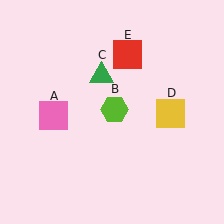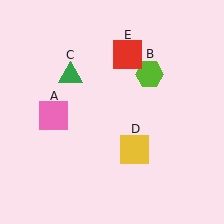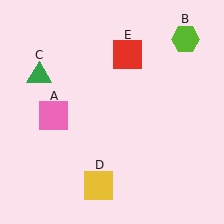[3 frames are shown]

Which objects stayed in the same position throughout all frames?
Pink square (object A) and red square (object E) remained stationary.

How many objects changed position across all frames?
3 objects changed position: lime hexagon (object B), green triangle (object C), yellow square (object D).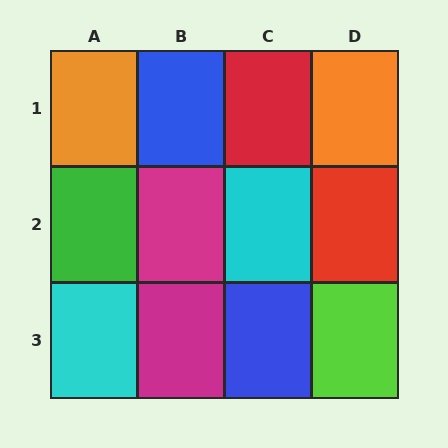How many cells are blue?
2 cells are blue.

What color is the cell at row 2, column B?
Magenta.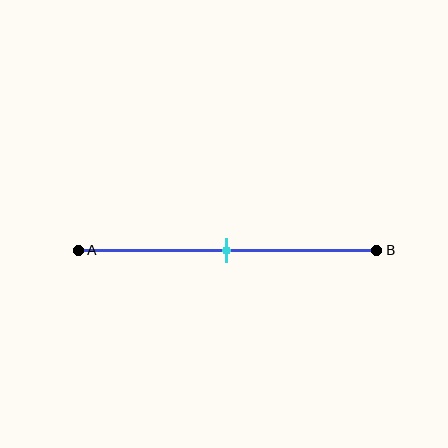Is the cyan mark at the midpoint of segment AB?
Yes, the mark is approximately at the midpoint.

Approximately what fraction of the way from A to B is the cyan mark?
The cyan mark is approximately 50% of the way from A to B.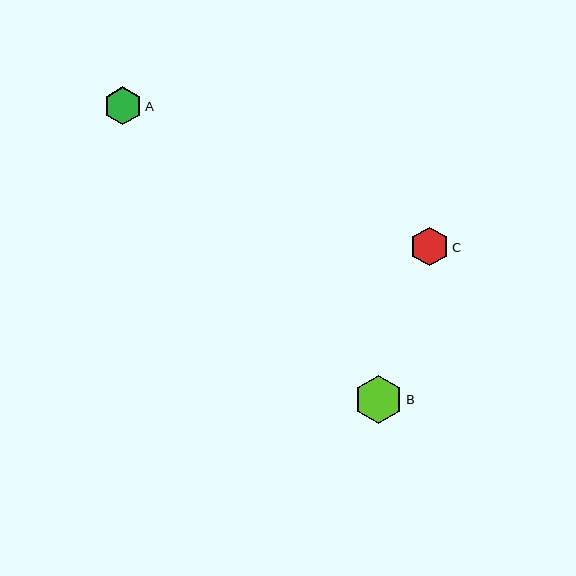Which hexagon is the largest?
Hexagon B is the largest with a size of approximately 48 pixels.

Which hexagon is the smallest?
Hexagon A is the smallest with a size of approximately 38 pixels.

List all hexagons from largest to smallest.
From largest to smallest: B, C, A.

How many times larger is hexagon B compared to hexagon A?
Hexagon B is approximately 1.3 times the size of hexagon A.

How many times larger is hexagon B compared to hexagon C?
Hexagon B is approximately 1.2 times the size of hexagon C.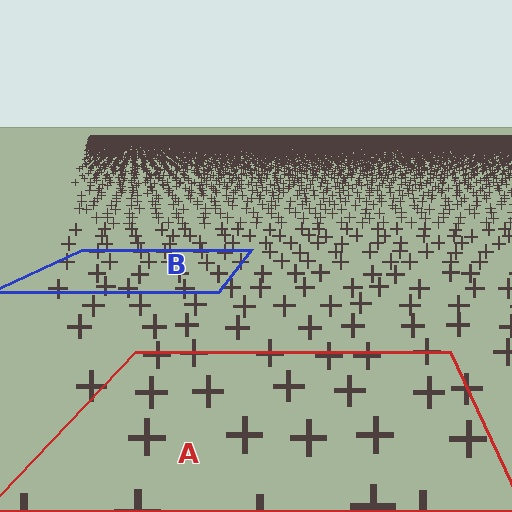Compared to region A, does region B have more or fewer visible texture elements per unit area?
Region B has more texture elements per unit area — they are packed more densely because it is farther away.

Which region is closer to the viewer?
Region A is closer. The texture elements there are larger and more spread out.